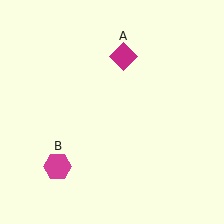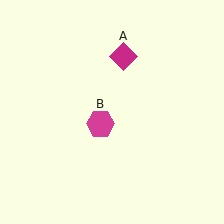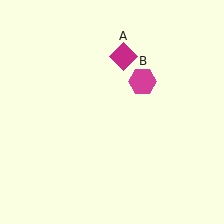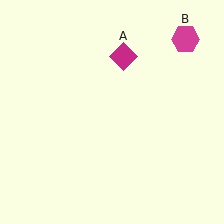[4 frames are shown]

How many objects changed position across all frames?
1 object changed position: magenta hexagon (object B).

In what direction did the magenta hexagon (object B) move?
The magenta hexagon (object B) moved up and to the right.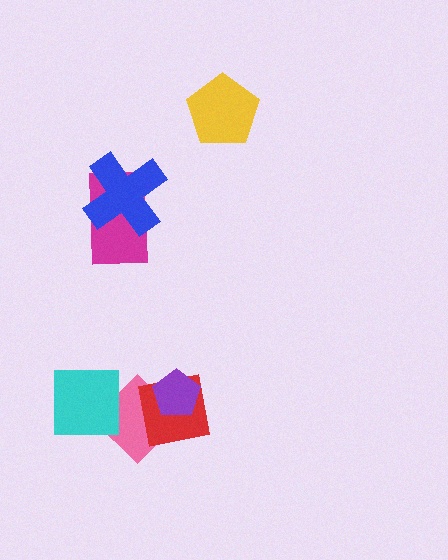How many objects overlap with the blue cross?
1 object overlaps with the blue cross.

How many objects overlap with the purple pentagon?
2 objects overlap with the purple pentagon.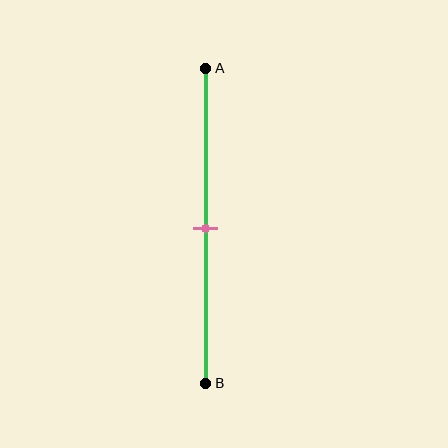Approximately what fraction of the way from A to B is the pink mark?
The pink mark is approximately 50% of the way from A to B.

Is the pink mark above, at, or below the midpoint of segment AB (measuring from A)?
The pink mark is approximately at the midpoint of segment AB.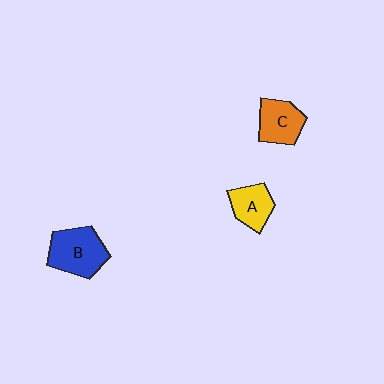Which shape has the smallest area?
Shape A (yellow).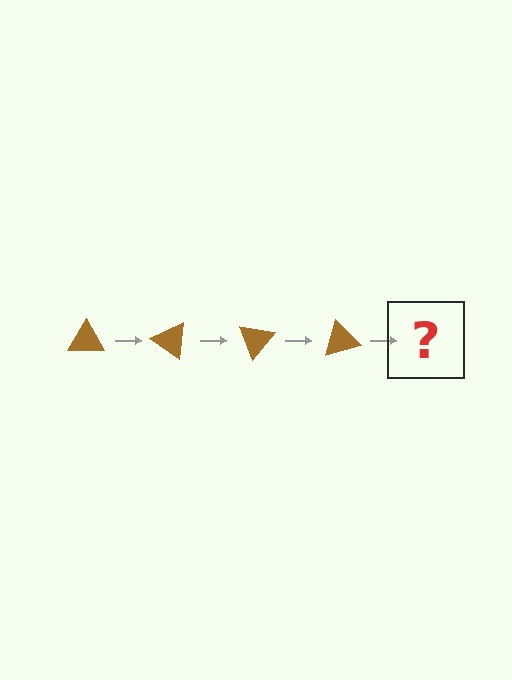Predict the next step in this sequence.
The next step is a brown triangle rotated 140 degrees.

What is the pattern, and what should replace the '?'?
The pattern is that the triangle rotates 35 degrees each step. The '?' should be a brown triangle rotated 140 degrees.